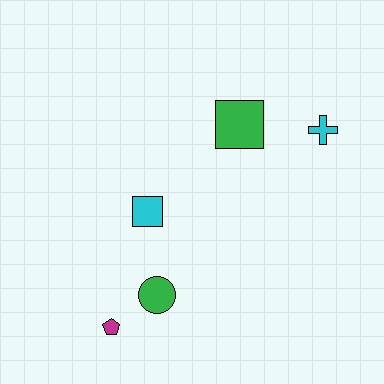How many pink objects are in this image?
There are no pink objects.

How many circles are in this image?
There is 1 circle.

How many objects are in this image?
There are 5 objects.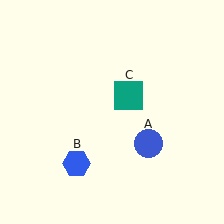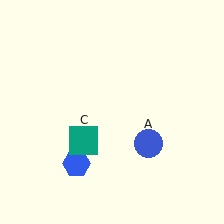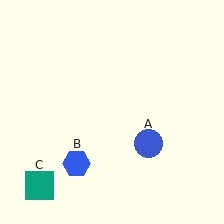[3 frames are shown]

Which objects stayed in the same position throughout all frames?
Blue circle (object A) and blue hexagon (object B) remained stationary.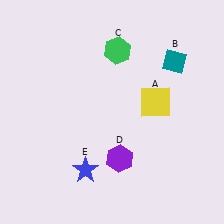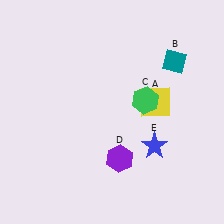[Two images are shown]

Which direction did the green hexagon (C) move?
The green hexagon (C) moved down.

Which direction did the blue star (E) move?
The blue star (E) moved right.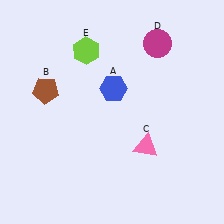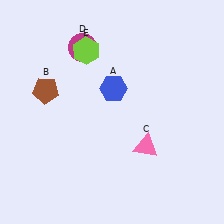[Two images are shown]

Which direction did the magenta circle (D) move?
The magenta circle (D) moved left.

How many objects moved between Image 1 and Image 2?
1 object moved between the two images.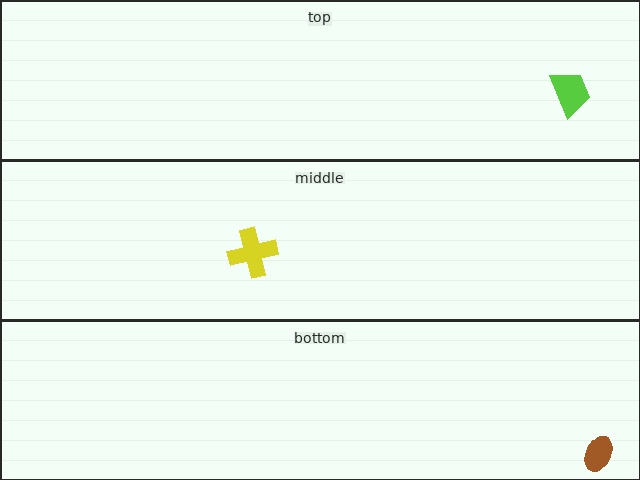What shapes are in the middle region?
The yellow cross.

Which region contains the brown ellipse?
The bottom region.